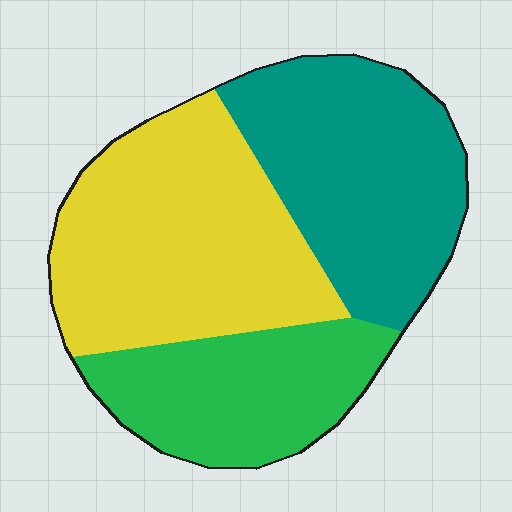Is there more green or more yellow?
Yellow.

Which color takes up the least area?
Green, at roughly 25%.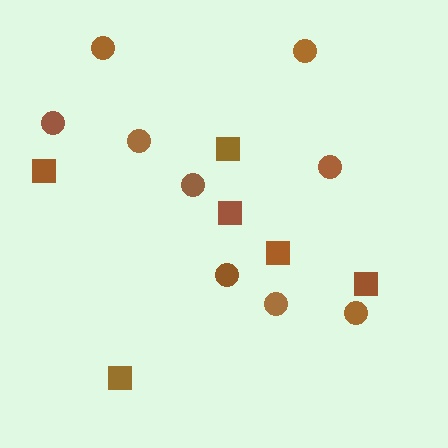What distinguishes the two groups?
There are 2 groups: one group of squares (6) and one group of circles (9).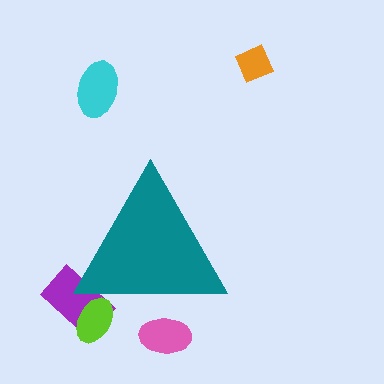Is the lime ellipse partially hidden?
Yes, the lime ellipse is partially hidden behind the teal triangle.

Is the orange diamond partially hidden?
No, the orange diamond is fully visible.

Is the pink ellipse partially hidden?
Yes, the pink ellipse is partially hidden behind the teal triangle.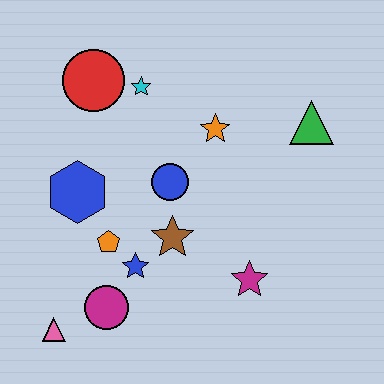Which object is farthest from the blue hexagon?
The green triangle is farthest from the blue hexagon.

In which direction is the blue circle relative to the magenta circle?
The blue circle is above the magenta circle.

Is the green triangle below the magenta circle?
No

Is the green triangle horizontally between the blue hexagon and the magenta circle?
No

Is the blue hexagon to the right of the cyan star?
No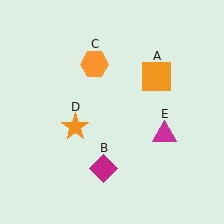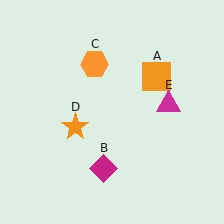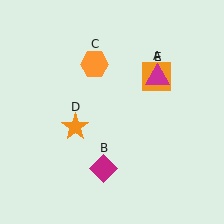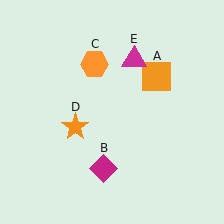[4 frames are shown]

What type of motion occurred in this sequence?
The magenta triangle (object E) rotated counterclockwise around the center of the scene.